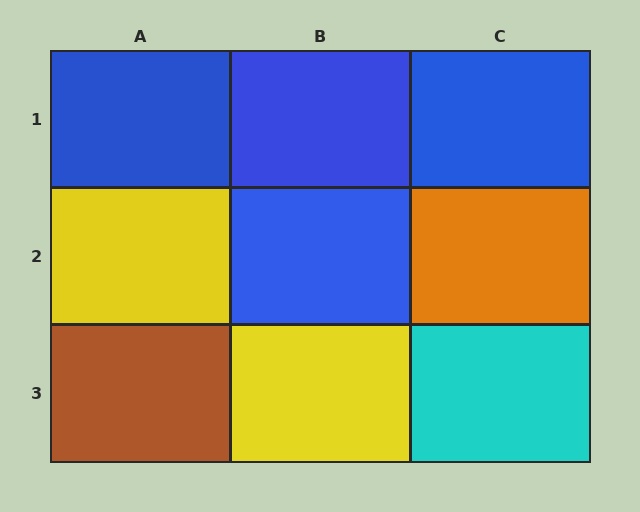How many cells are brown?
1 cell is brown.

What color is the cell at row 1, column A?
Blue.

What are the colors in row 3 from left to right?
Brown, yellow, cyan.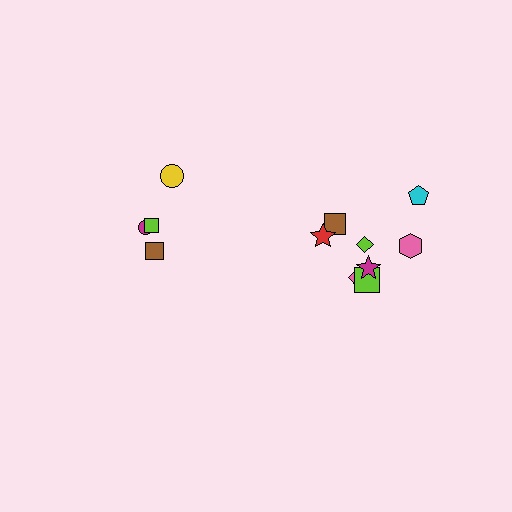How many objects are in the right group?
There are 8 objects.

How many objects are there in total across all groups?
There are 12 objects.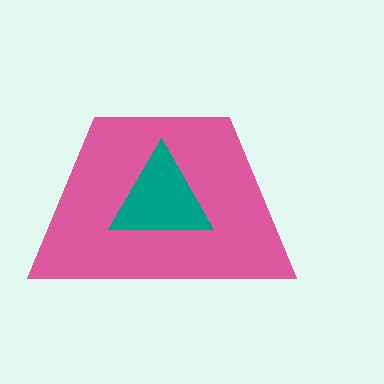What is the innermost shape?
The teal triangle.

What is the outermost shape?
The pink trapezoid.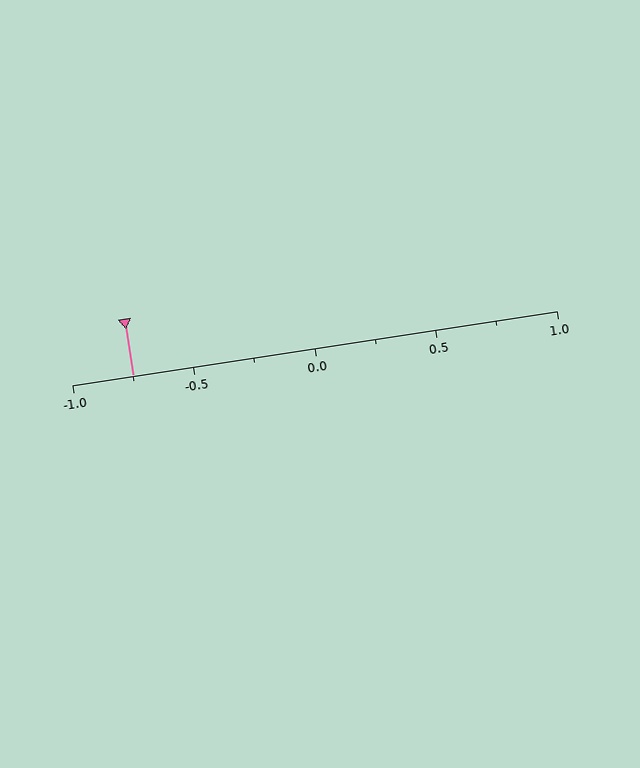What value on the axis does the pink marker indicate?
The marker indicates approximately -0.75.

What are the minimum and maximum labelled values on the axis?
The axis runs from -1.0 to 1.0.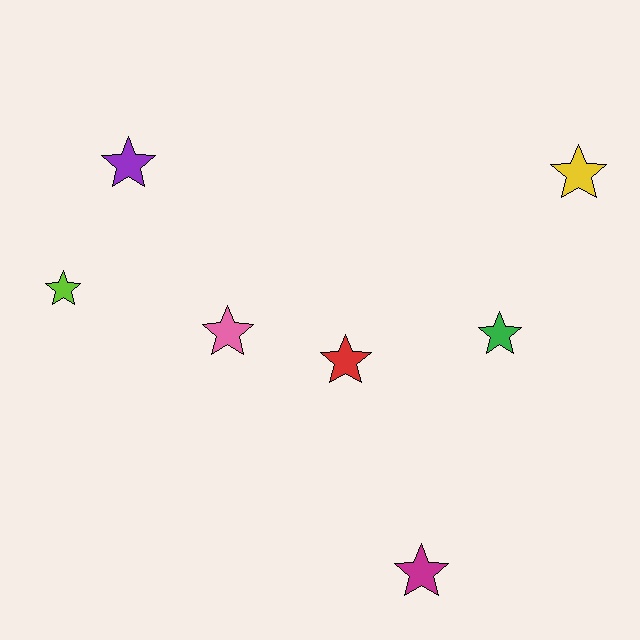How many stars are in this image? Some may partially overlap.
There are 7 stars.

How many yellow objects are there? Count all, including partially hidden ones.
There is 1 yellow object.